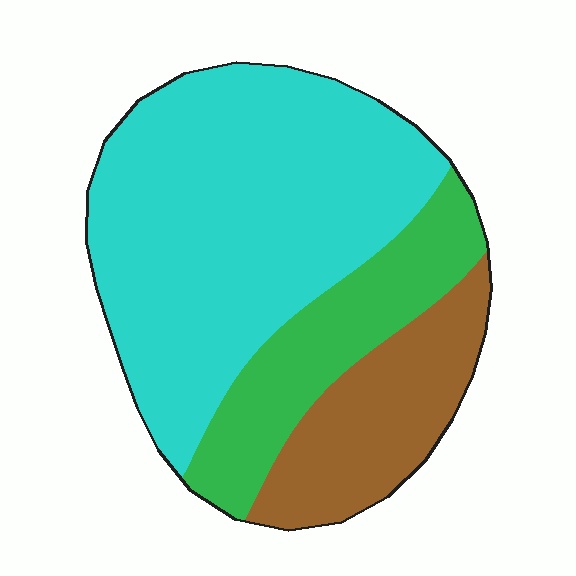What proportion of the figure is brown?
Brown covers roughly 20% of the figure.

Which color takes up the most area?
Cyan, at roughly 60%.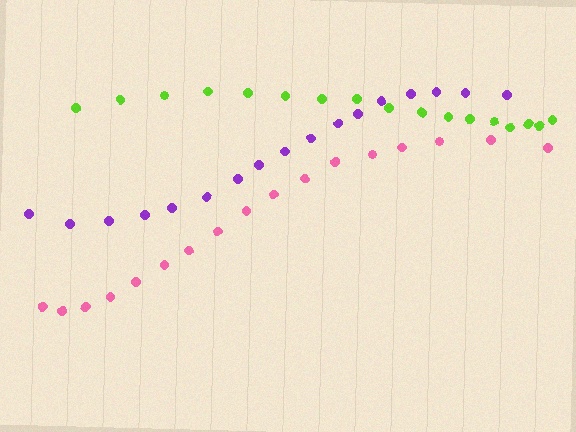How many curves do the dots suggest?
There are 3 distinct paths.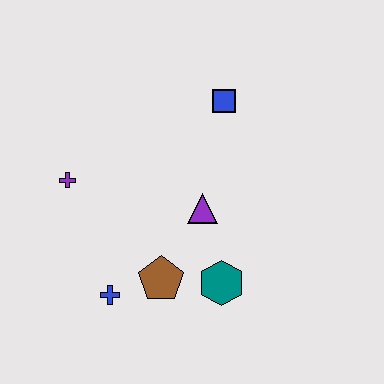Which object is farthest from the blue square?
The blue cross is farthest from the blue square.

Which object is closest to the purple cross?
The blue cross is closest to the purple cross.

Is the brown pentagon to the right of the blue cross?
Yes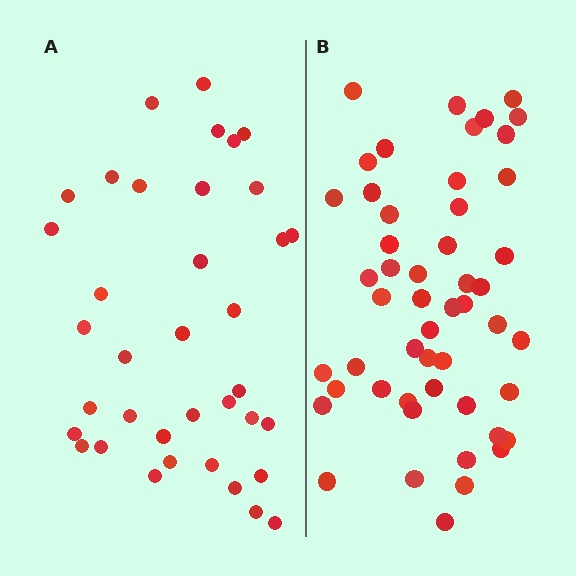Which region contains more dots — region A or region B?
Region B (the right region) has more dots.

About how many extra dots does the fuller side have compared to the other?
Region B has approximately 15 more dots than region A.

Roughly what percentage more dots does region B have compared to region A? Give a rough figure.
About 40% more.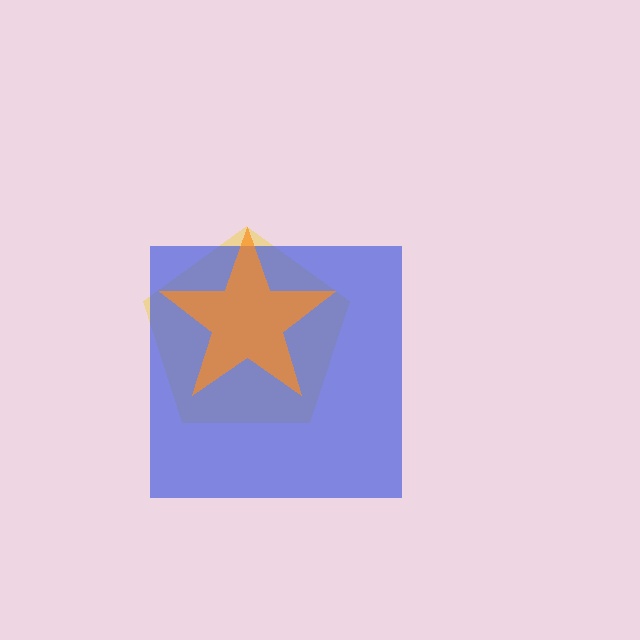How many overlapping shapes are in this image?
There are 3 overlapping shapes in the image.